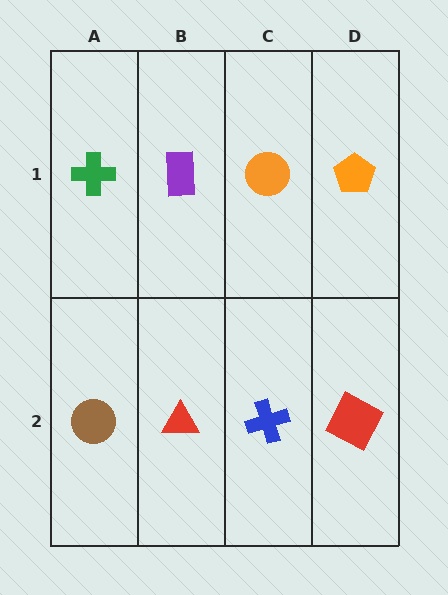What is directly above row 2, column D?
An orange pentagon.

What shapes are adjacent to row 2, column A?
A green cross (row 1, column A), a red triangle (row 2, column B).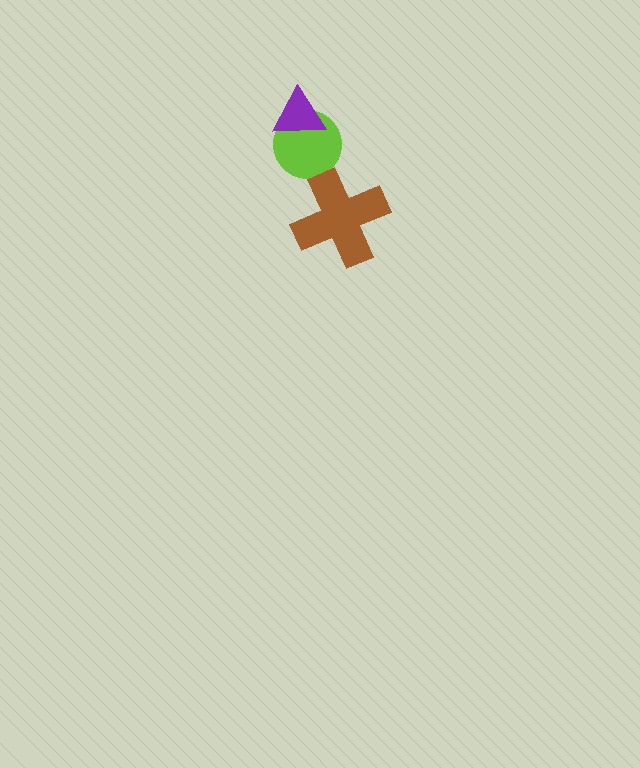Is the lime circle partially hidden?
Yes, it is partially covered by another shape.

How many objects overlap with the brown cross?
0 objects overlap with the brown cross.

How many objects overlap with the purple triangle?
1 object overlaps with the purple triangle.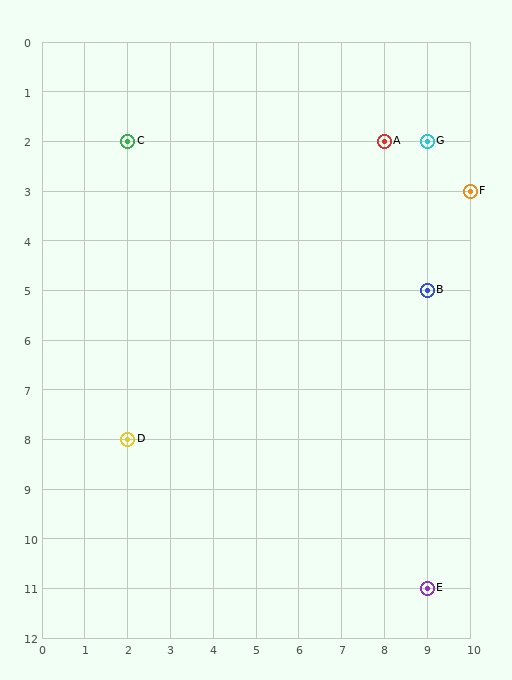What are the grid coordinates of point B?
Point B is at grid coordinates (9, 5).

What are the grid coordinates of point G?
Point G is at grid coordinates (9, 2).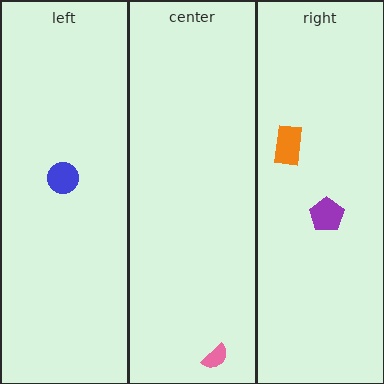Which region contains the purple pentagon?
The right region.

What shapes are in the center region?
The pink semicircle.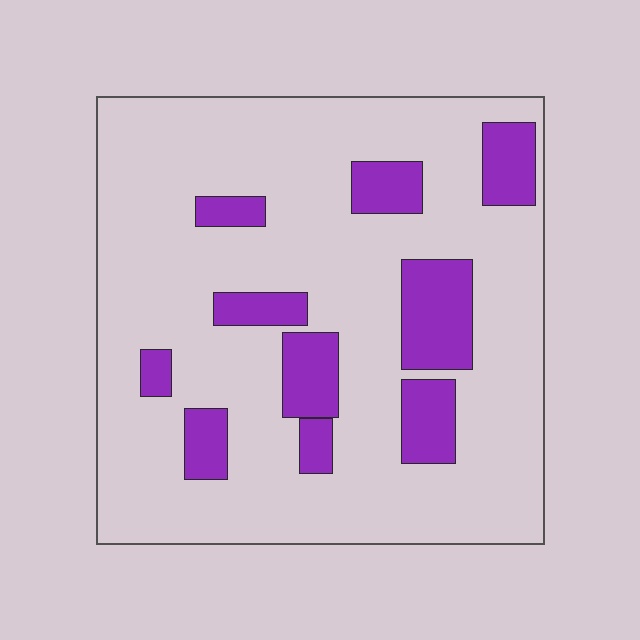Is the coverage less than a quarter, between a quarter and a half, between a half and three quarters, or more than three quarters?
Less than a quarter.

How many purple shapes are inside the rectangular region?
10.